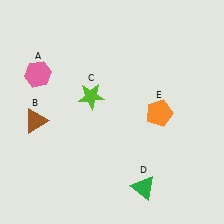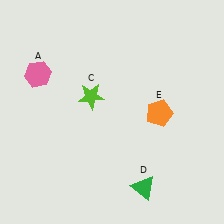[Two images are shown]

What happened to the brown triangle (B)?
The brown triangle (B) was removed in Image 2. It was in the bottom-left area of Image 1.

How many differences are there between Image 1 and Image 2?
There is 1 difference between the two images.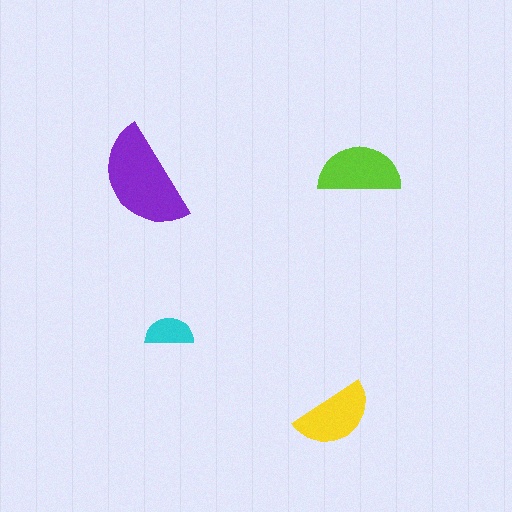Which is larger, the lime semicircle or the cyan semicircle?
The lime one.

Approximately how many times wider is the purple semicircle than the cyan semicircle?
About 2 times wider.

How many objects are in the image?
There are 4 objects in the image.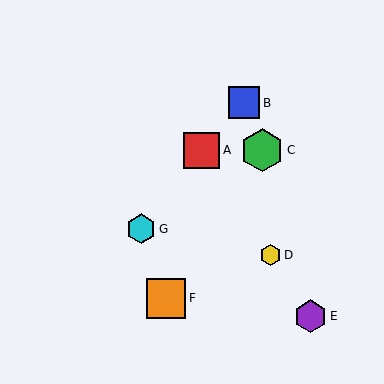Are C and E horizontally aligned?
No, C is at y≈150 and E is at y≈316.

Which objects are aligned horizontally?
Objects A, C are aligned horizontally.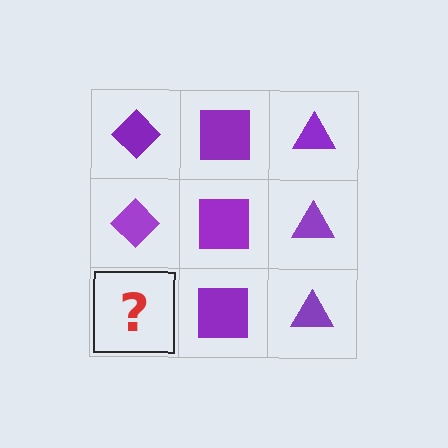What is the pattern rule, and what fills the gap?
The rule is that each column has a consistent shape. The gap should be filled with a purple diamond.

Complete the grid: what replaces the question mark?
The question mark should be replaced with a purple diamond.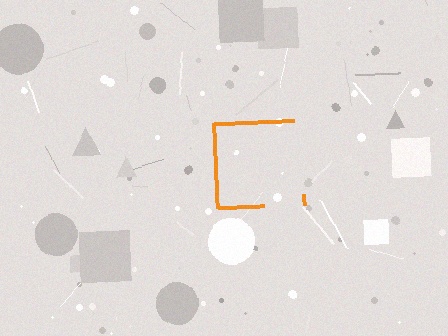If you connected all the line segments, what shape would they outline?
They would outline a square.